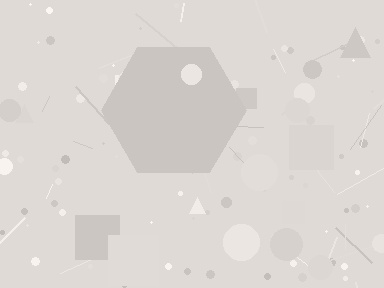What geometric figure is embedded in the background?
A hexagon is embedded in the background.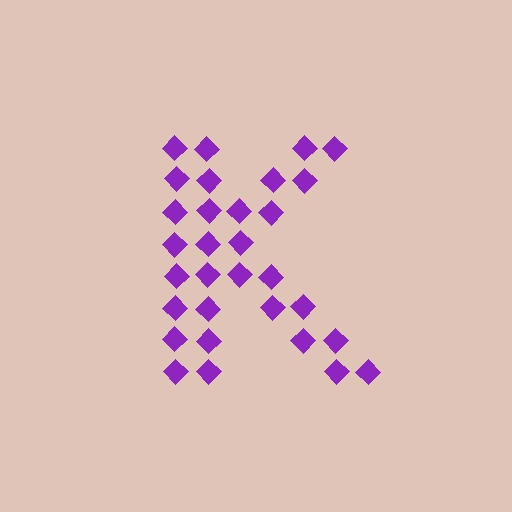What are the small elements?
The small elements are diamonds.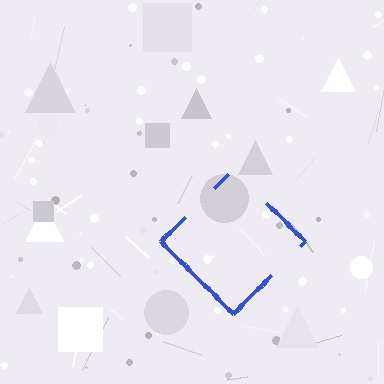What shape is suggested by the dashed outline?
The dashed outline suggests a diamond.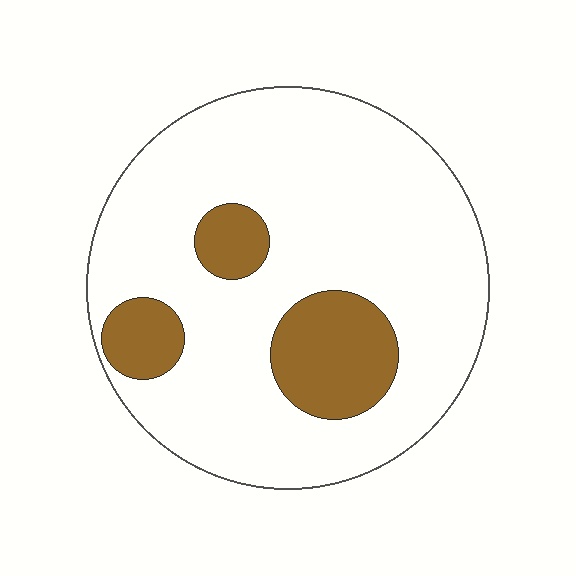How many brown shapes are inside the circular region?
3.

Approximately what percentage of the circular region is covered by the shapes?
Approximately 20%.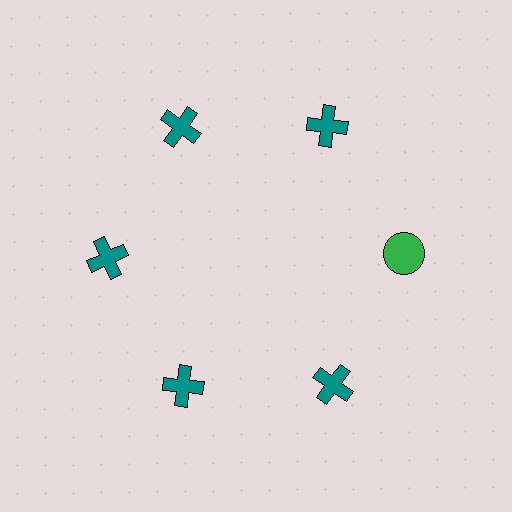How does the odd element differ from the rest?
It differs in both color (green instead of teal) and shape (circle instead of cross).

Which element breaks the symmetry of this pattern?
The green circle at roughly the 3 o'clock position breaks the symmetry. All other shapes are teal crosses.